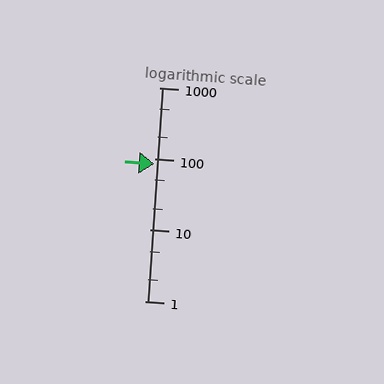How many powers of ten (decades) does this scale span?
The scale spans 3 decades, from 1 to 1000.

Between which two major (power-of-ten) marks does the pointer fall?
The pointer is between 10 and 100.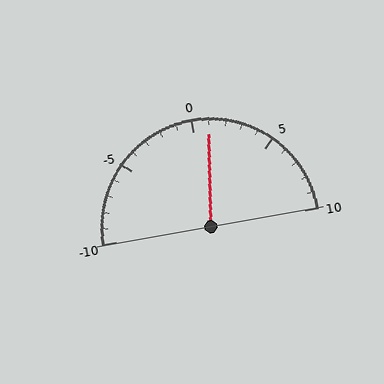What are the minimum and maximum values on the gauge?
The gauge ranges from -10 to 10.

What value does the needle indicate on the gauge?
The needle indicates approximately 1.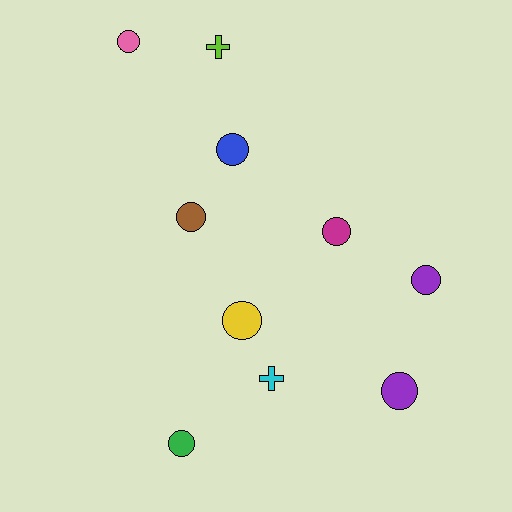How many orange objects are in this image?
There are no orange objects.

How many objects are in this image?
There are 10 objects.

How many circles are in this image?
There are 8 circles.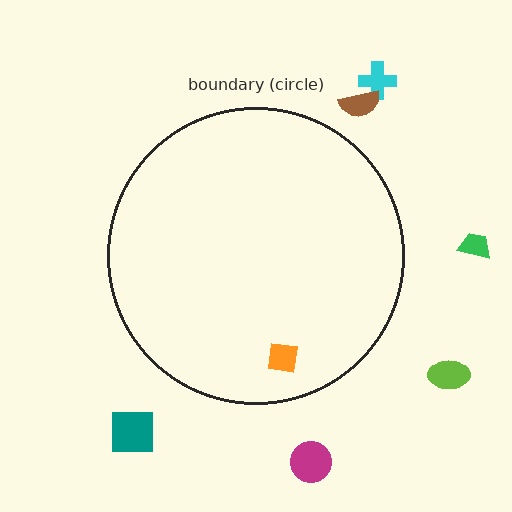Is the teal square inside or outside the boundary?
Outside.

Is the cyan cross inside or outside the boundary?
Outside.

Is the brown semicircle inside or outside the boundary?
Outside.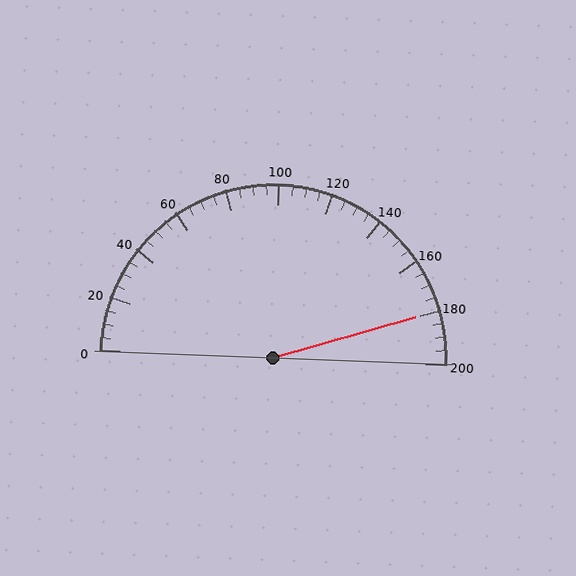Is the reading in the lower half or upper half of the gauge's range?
The reading is in the upper half of the range (0 to 200).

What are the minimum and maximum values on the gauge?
The gauge ranges from 0 to 200.